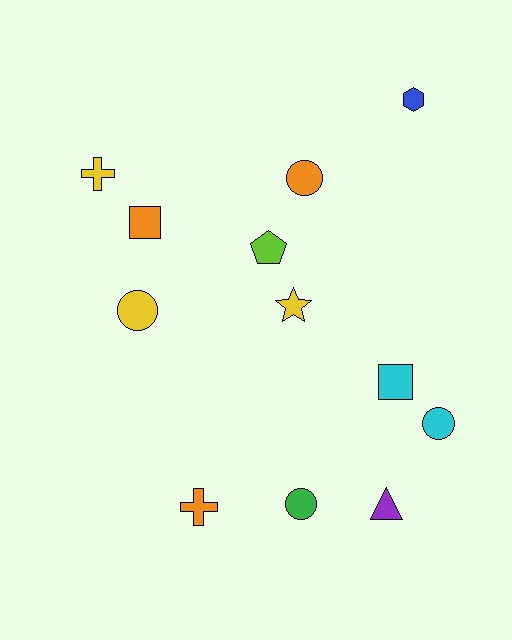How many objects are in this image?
There are 12 objects.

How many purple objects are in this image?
There is 1 purple object.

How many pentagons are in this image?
There is 1 pentagon.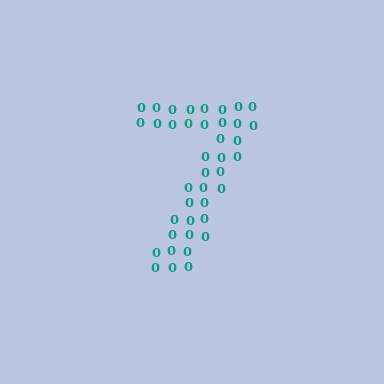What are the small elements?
The small elements are digit 0's.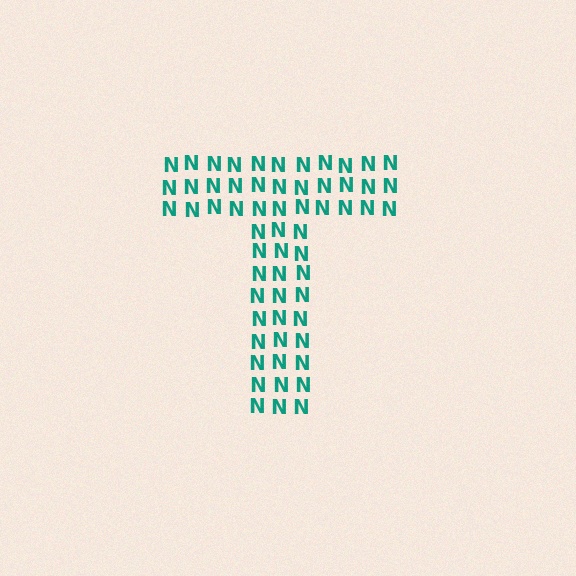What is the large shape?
The large shape is the letter T.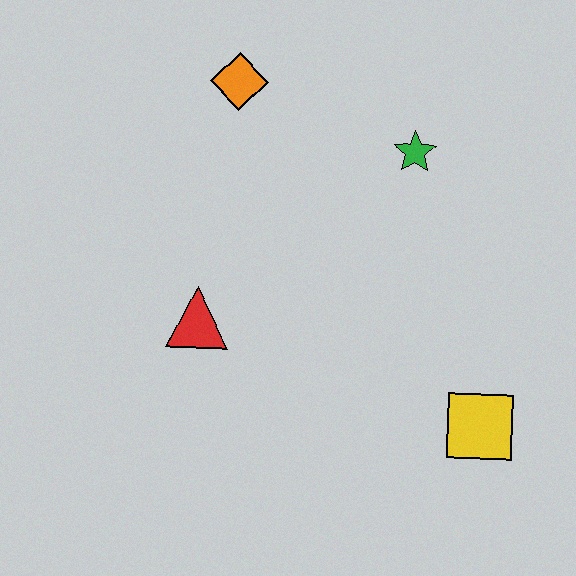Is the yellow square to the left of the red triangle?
No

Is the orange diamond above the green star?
Yes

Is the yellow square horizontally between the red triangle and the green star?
No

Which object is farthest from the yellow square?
The orange diamond is farthest from the yellow square.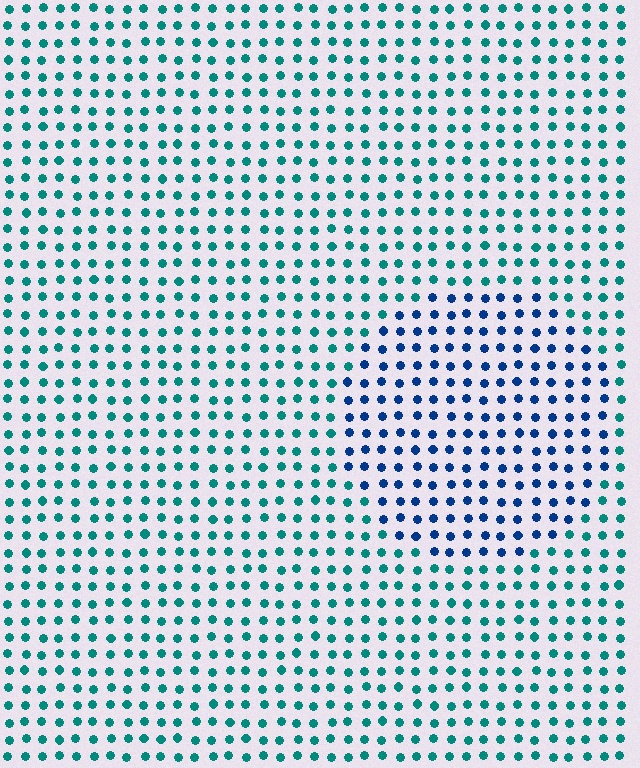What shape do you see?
I see a circle.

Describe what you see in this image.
The image is filled with small teal elements in a uniform arrangement. A circle-shaped region is visible where the elements are tinted to a slightly different hue, forming a subtle color boundary.